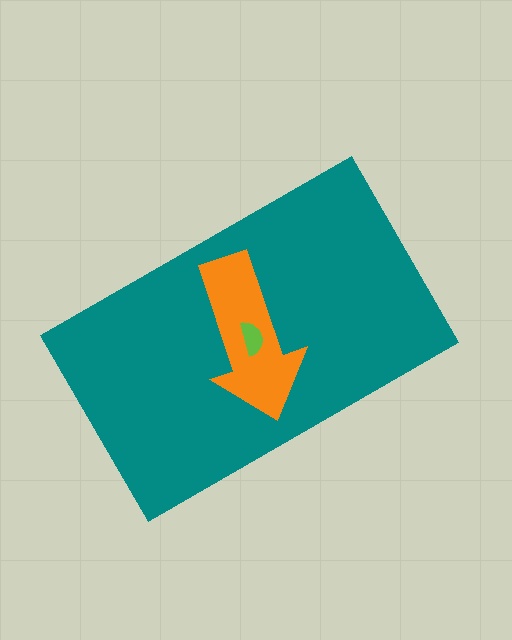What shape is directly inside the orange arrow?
The lime semicircle.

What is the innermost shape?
The lime semicircle.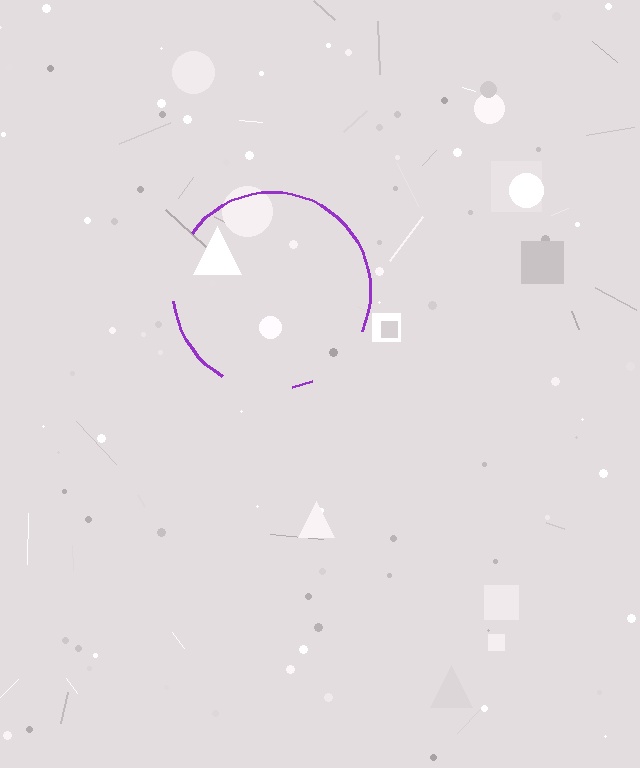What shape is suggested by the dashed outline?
The dashed outline suggests a circle.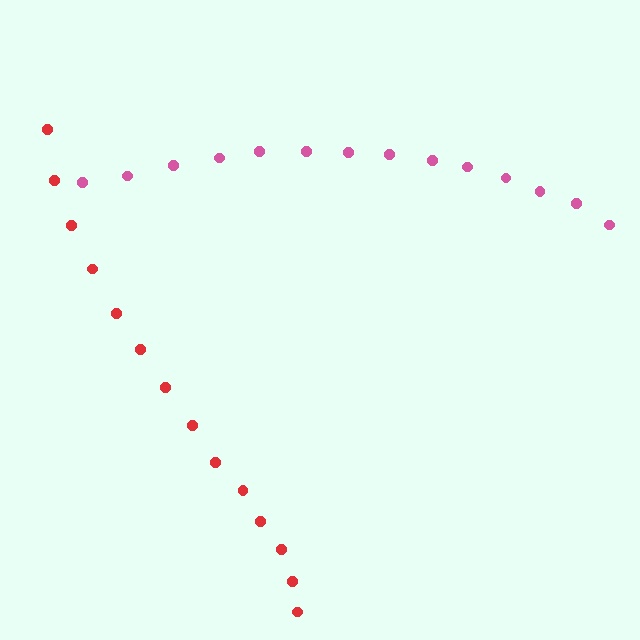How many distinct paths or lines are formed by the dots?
There are 2 distinct paths.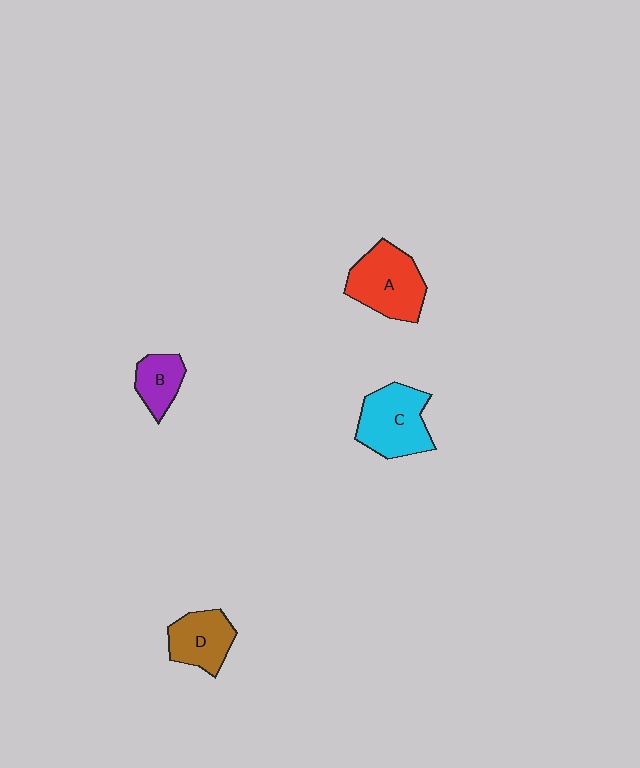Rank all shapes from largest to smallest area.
From largest to smallest: A (red), C (cyan), D (brown), B (purple).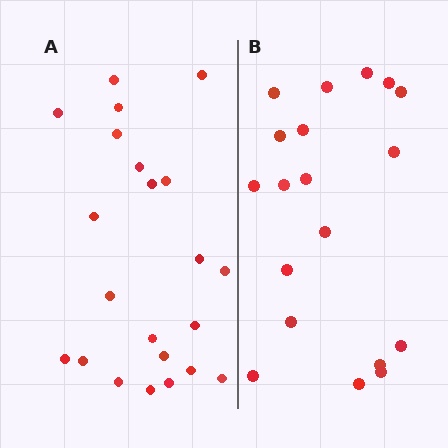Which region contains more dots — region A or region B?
Region A (the left region) has more dots.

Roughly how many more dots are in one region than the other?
Region A has just a few more — roughly 2 or 3 more dots than region B.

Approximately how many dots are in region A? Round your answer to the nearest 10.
About 20 dots. (The exact count is 22, which rounds to 20.)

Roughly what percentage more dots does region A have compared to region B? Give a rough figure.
About 15% more.